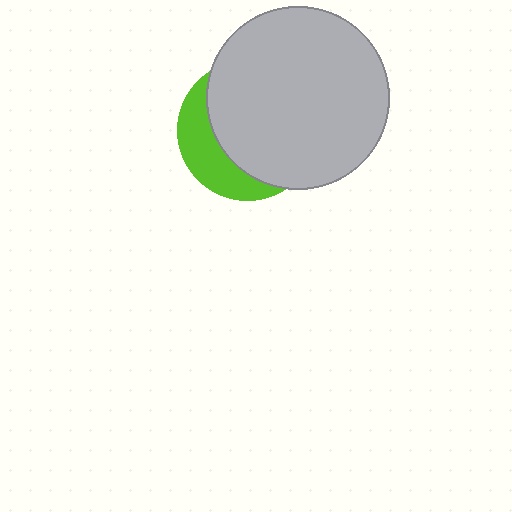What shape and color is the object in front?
The object in front is a light gray circle.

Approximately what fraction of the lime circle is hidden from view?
Roughly 70% of the lime circle is hidden behind the light gray circle.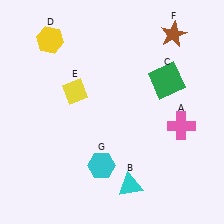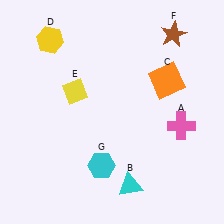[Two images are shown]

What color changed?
The square (C) changed from green in Image 1 to orange in Image 2.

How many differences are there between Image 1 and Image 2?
There is 1 difference between the two images.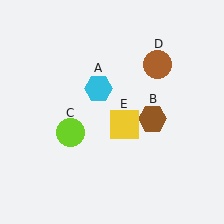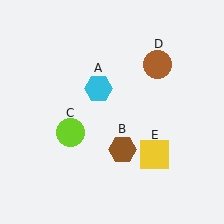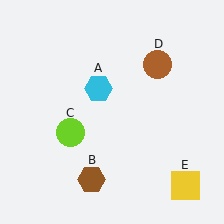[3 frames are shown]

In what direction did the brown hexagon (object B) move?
The brown hexagon (object B) moved down and to the left.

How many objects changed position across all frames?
2 objects changed position: brown hexagon (object B), yellow square (object E).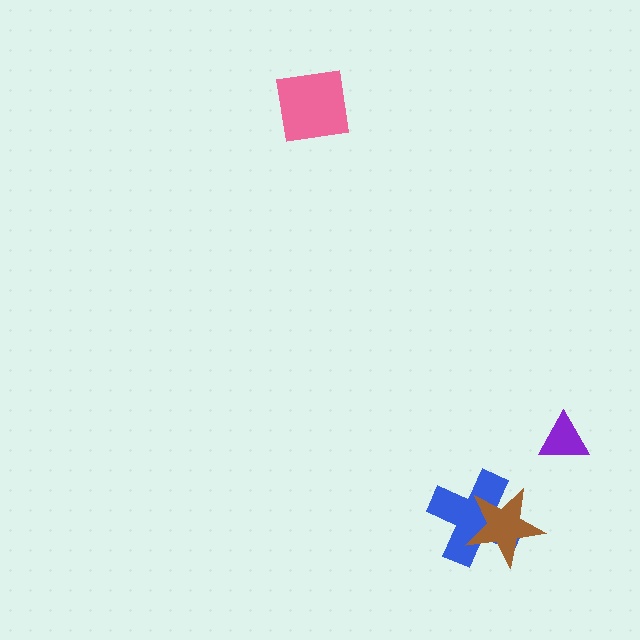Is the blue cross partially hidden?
Yes, it is partially covered by another shape.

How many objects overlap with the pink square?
0 objects overlap with the pink square.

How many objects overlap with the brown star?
1 object overlaps with the brown star.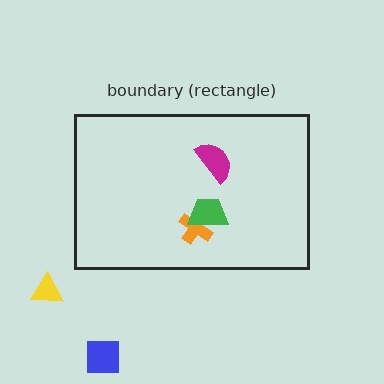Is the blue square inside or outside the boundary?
Outside.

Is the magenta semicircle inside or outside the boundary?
Inside.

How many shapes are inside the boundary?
3 inside, 2 outside.